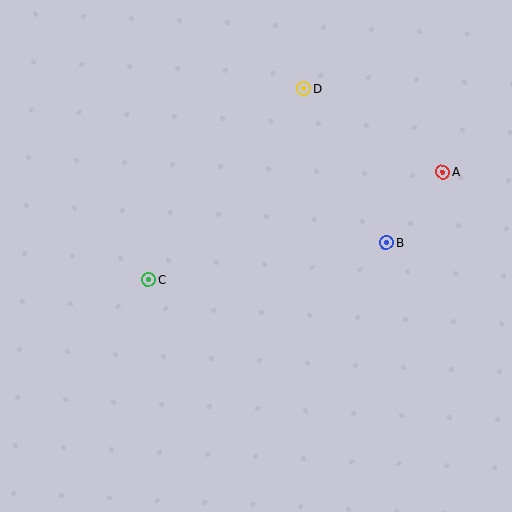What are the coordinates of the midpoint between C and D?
The midpoint between C and D is at (226, 184).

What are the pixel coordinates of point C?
Point C is at (149, 279).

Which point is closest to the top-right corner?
Point A is closest to the top-right corner.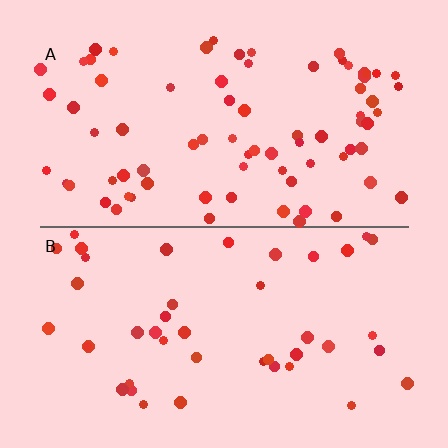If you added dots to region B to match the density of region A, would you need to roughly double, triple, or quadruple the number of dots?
Approximately double.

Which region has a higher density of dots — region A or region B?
A (the top).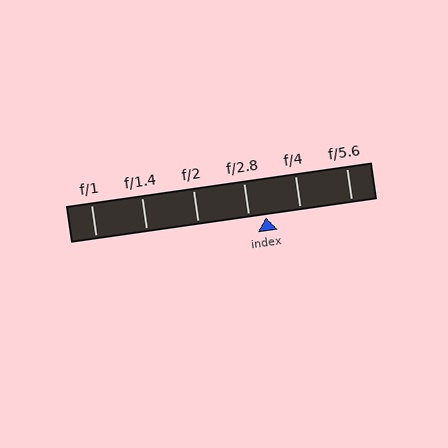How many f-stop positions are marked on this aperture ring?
There are 6 f-stop positions marked.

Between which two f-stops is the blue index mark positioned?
The index mark is between f/2.8 and f/4.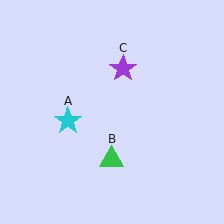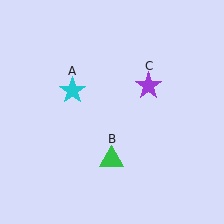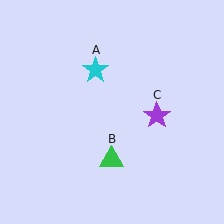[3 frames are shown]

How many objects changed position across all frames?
2 objects changed position: cyan star (object A), purple star (object C).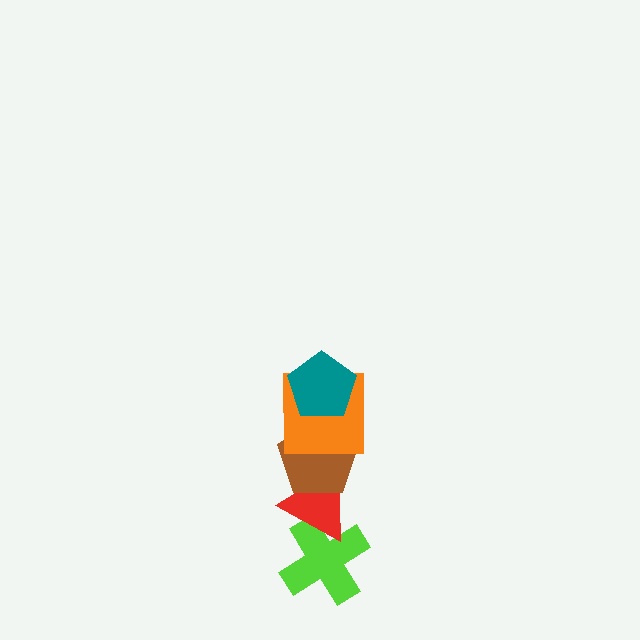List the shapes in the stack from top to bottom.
From top to bottom: the teal pentagon, the orange square, the brown pentagon, the red triangle, the lime cross.